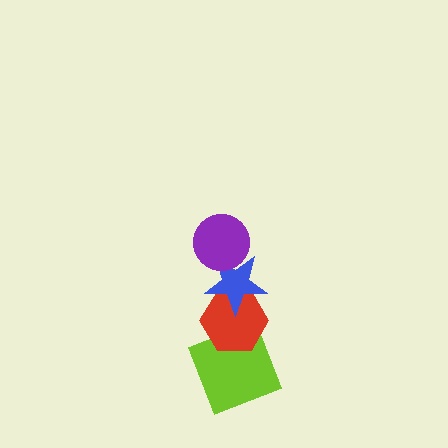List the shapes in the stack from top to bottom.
From top to bottom: the purple circle, the blue star, the red hexagon, the lime square.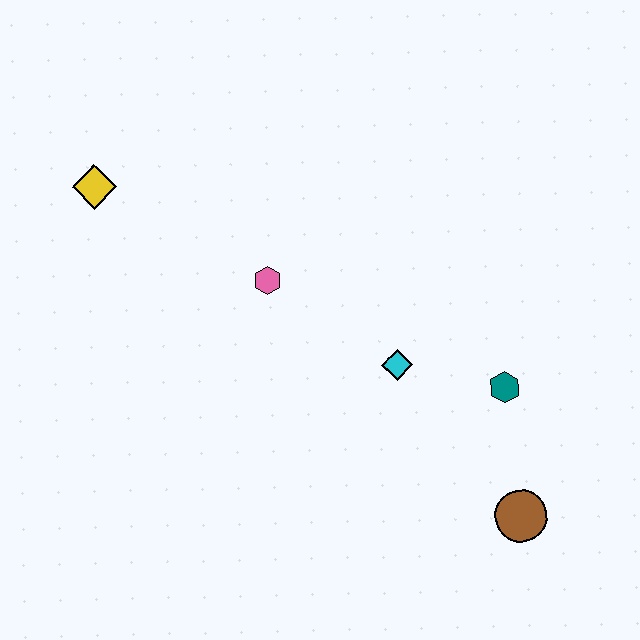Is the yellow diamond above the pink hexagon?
Yes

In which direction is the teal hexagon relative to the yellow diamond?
The teal hexagon is to the right of the yellow diamond.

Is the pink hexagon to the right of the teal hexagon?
No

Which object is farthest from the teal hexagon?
The yellow diamond is farthest from the teal hexagon.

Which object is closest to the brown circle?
The teal hexagon is closest to the brown circle.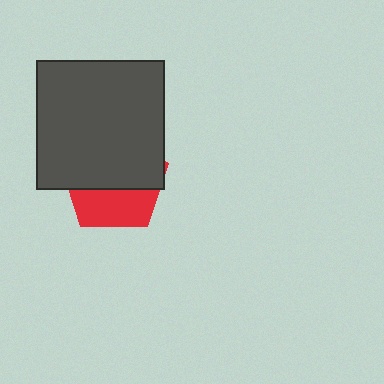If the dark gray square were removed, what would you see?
You would see the complete red pentagon.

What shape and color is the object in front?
The object in front is a dark gray square.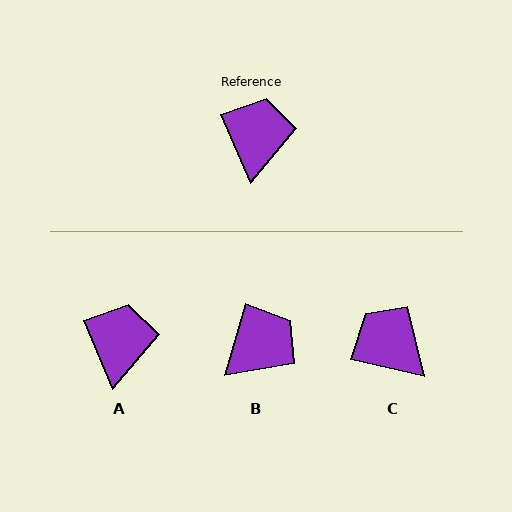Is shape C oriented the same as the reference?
No, it is off by about 54 degrees.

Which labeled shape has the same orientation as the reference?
A.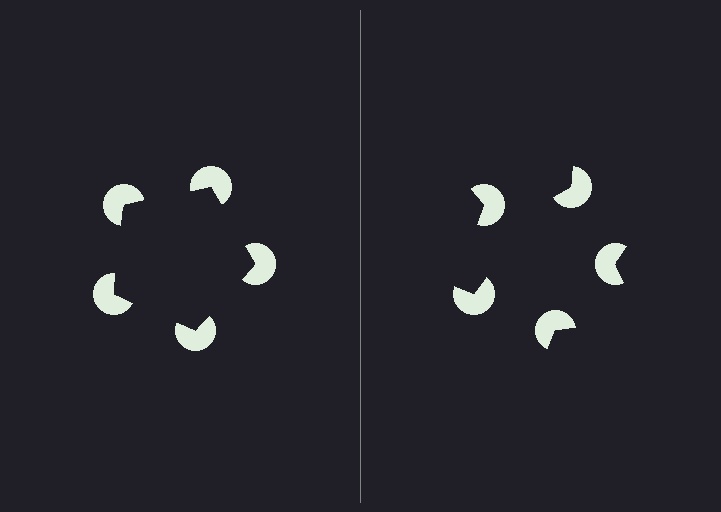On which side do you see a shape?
An illusory pentagon appears on the left side. On the right side the wedge cuts are rotated, so no coherent shape forms.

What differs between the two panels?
The pac-man discs are positioned identically on both sides; only the wedge orientations differ. On the left they align to a pentagon; on the right they are misaligned.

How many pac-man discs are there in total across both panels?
10 — 5 on each side.